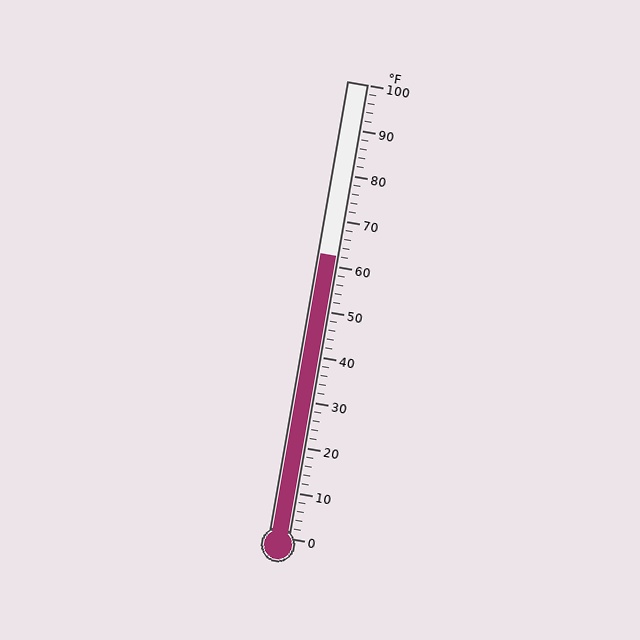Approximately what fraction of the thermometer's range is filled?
The thermometer is filled to approximately 60% of its range.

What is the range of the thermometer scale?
The thermometer scale ranges from 0°F to 100°F.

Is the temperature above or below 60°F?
The temperature is above 60°F.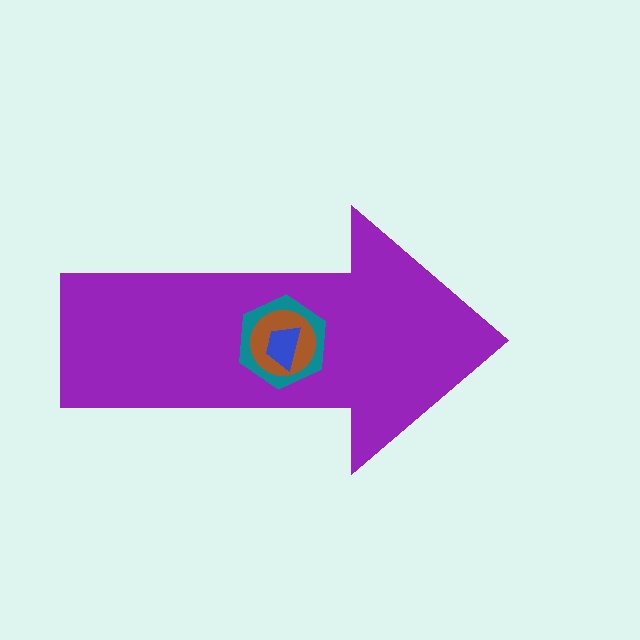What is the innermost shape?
The blue trapezoid.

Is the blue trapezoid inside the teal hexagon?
Yes.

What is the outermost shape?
The purple arrow.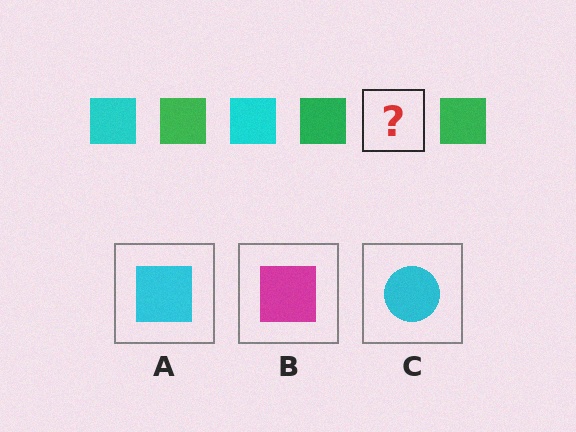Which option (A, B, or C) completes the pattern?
A.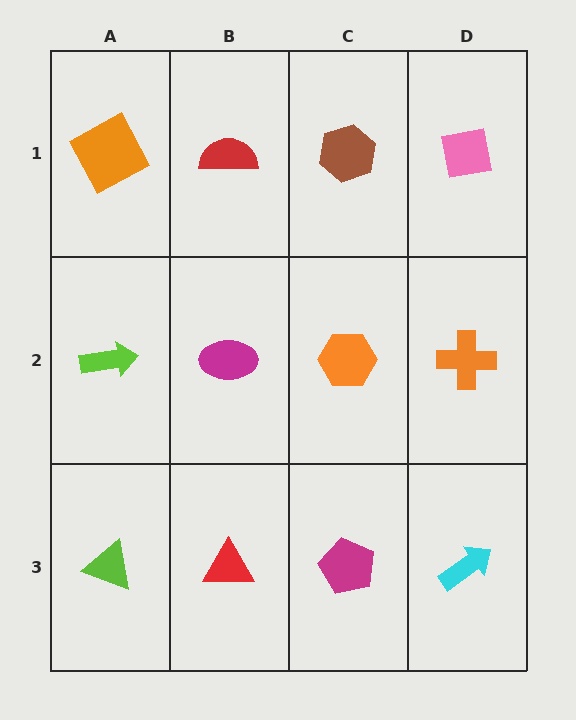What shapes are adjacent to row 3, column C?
An orange hexagon (row 2, column C), a red triangle (row 3, column B), a cyan arrow (row 3, column D).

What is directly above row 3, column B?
A magenta ellipse.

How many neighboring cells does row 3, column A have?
2.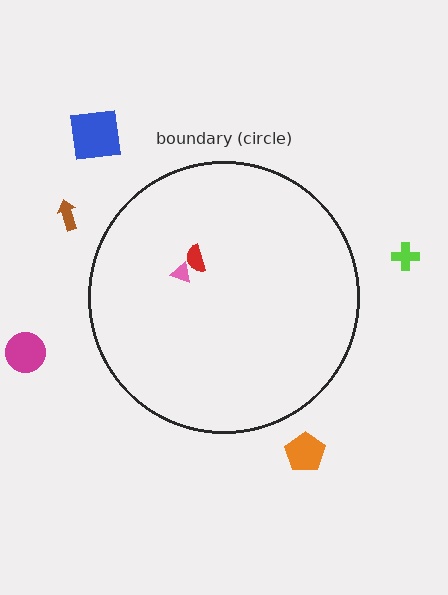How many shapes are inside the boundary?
2 inside, 5 outside.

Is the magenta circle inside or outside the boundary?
Outside.